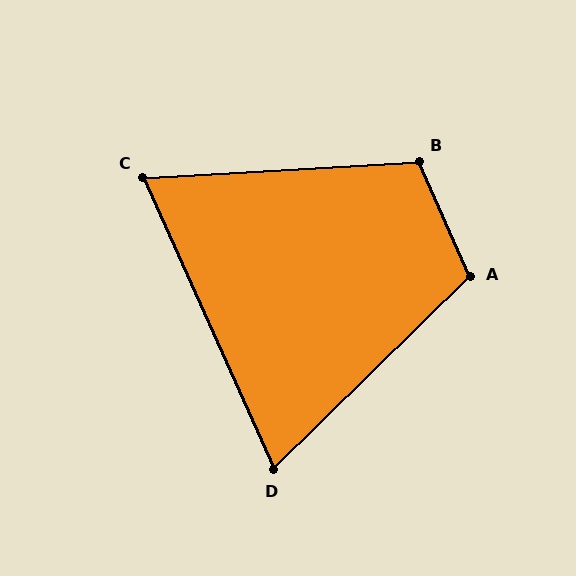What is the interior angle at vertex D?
Approximately 70 degrees (acute).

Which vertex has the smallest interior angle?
C, at approximately 69 degrees.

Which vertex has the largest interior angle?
A, at approximately 111 degrees.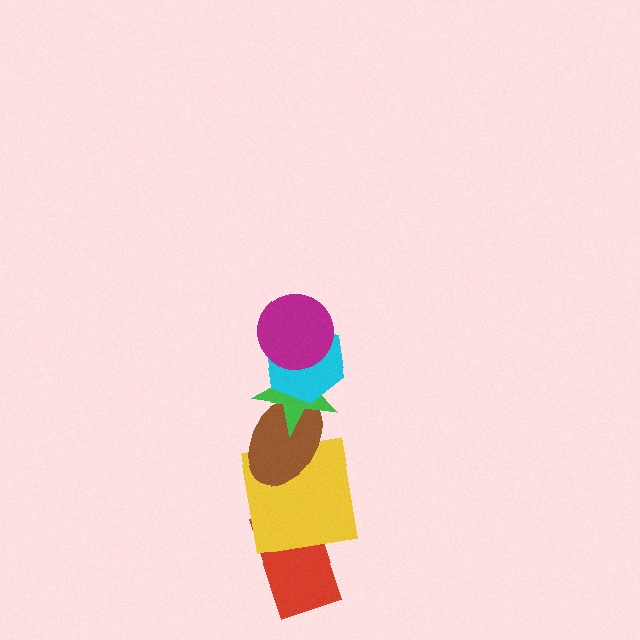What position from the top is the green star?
The green star is 3rd from the top.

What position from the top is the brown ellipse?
The brown ellipse is 4th from the top.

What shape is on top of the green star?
The cyan hexagon is on top of the green star.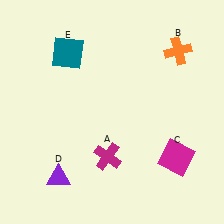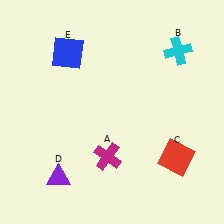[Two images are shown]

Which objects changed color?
B changed from orange to cyan. C changed from magenta to red. E changed from teal to blue.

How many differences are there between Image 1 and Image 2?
There are 3 differences between the two images.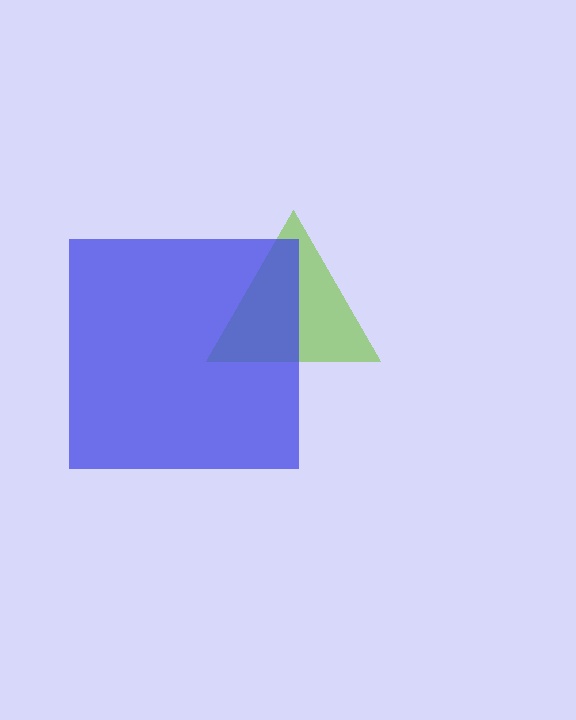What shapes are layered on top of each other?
The layered shapes are: a lime triangle, a blue square.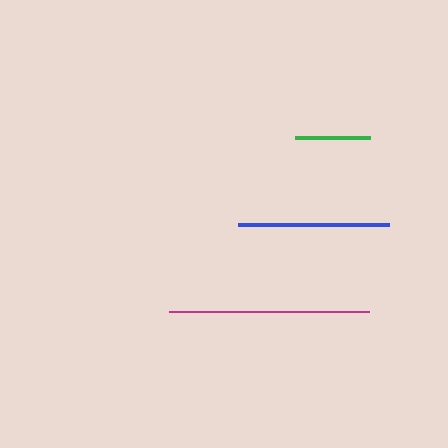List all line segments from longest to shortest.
From longest to shortest: magenta, blue, green.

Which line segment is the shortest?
The green line is the shortest at approximately 75 pixels.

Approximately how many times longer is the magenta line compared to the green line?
The magenta line is approximately 2.7 times the length of the green line.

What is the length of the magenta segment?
The magenta segment is approximately 200 pixels long.